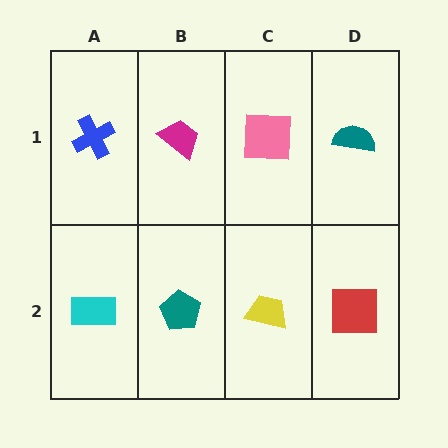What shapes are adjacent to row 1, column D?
A red square (row 2, column D), a pink square (row 1, column C).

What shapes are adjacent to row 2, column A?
A blue cross (row 1, column A), a teal pentagon (row 2, column B).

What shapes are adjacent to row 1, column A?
A cyan rectangle (row 2, column A), a magenta trapezoid (row 1, column B).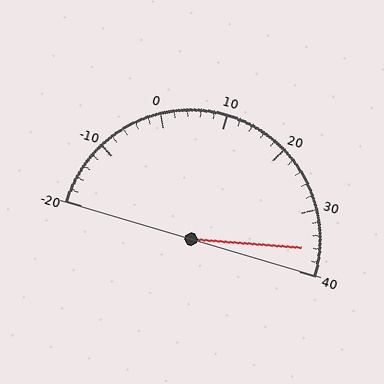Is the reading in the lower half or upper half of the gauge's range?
The reading is in the upper half of the range (-20 to 40).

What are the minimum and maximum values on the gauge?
The gauge ranges from -20 to 40.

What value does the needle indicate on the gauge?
The needle indicates approximately 36.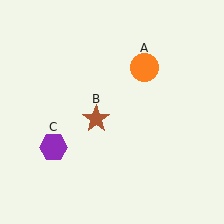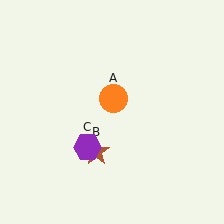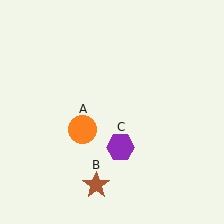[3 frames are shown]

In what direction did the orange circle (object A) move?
The orange circle (object A) moved down and to the left.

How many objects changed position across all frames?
3 objects changed position: orange circle (object A), brown star (object B), purple hexagon (object C).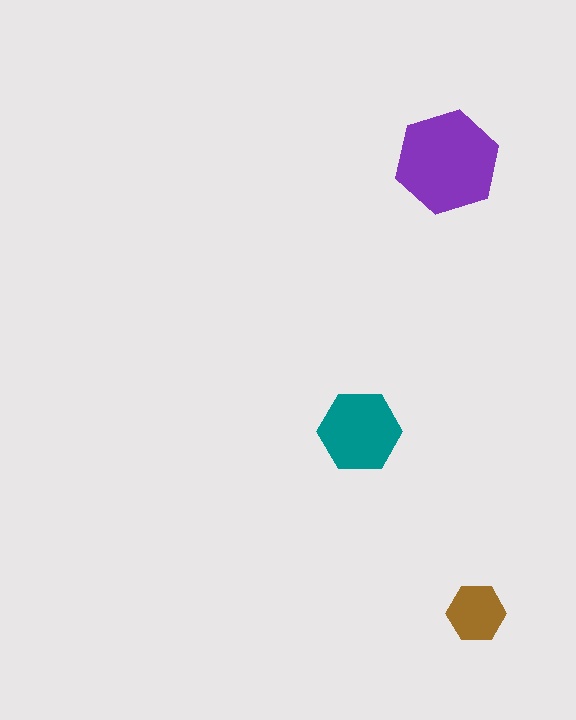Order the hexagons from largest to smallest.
the purple one, the teal one, the brown one.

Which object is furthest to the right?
The brown hexagon is rightmost.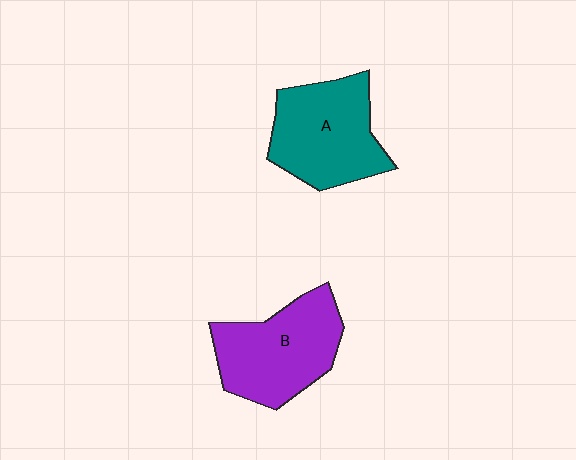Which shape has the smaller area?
Shape A (teal).